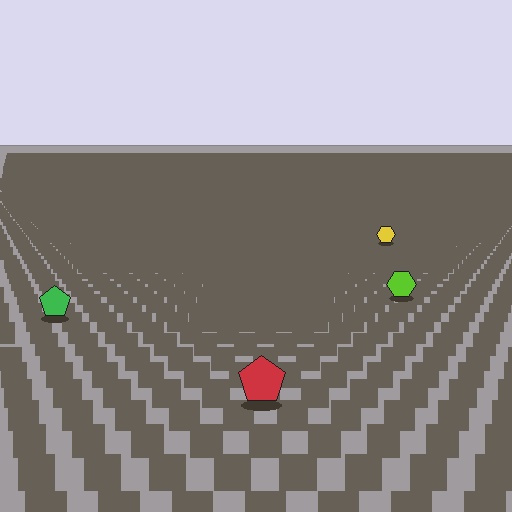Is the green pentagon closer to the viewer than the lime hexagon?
Yes. The green pentagon is closer — you can tell from the texture gradient: the ground texture is coarser near it.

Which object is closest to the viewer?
The red pentagon is closest. The texture marks near it are larger and more spread out.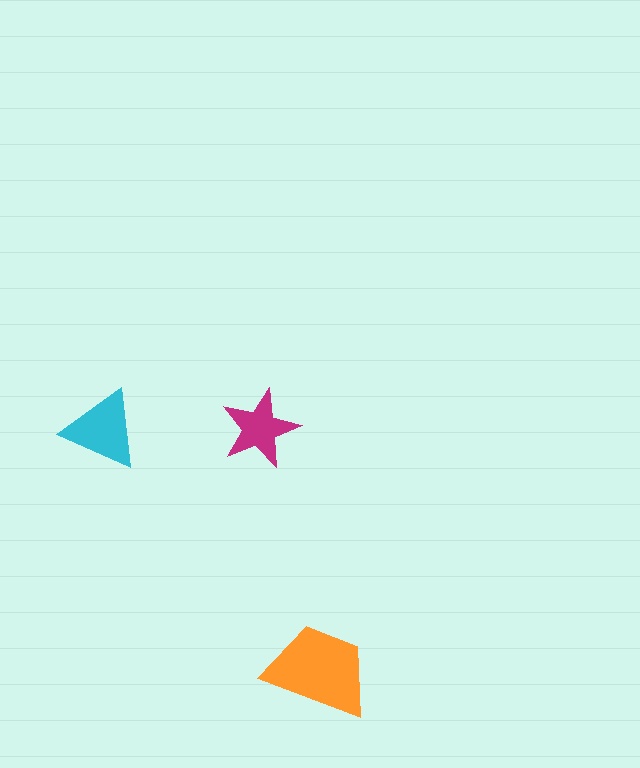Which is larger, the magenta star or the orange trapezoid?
The orange trapezoid.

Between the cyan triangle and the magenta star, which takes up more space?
The cyan triangle.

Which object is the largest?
The orange trapezoid.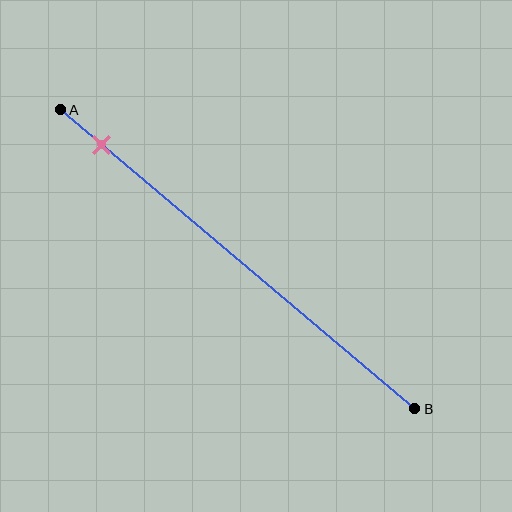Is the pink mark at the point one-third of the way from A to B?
No, the mark is at about 10% from A, not at the 33% one-third point.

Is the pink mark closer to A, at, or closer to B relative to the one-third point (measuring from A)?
The pink mark is closer to point A than the one-third point of segment AB.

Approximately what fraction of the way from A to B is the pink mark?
The pink mark is approximately 10% of the way from A to B.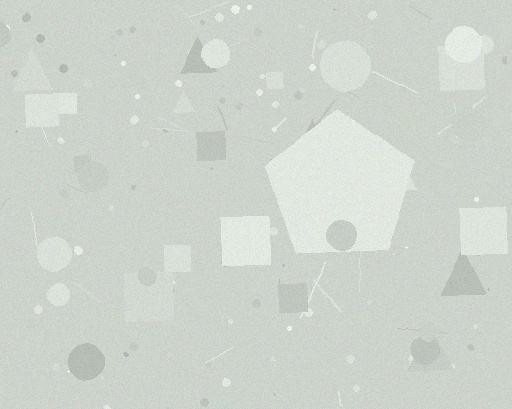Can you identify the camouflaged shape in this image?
The camouflaged shape is a pentagon.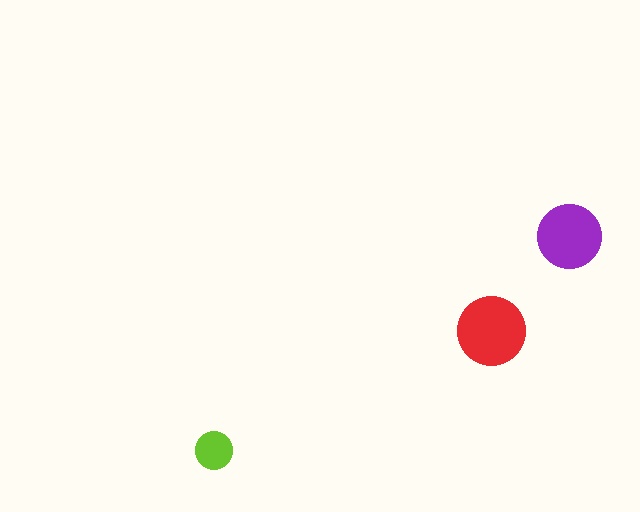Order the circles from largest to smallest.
the red one, the purple one, the lime one.